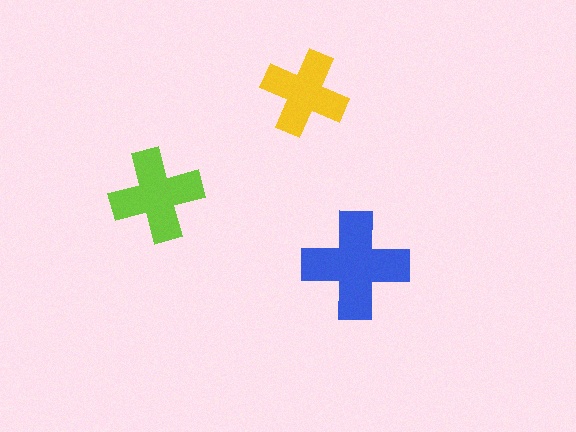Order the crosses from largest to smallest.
the blue one, the lime one, the yellow one.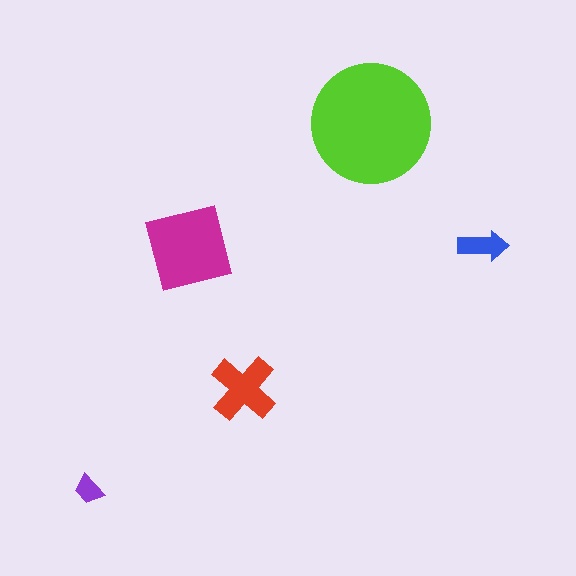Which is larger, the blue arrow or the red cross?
The red cross.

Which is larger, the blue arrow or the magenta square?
The magenta square.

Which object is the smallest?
The purple trapezoid.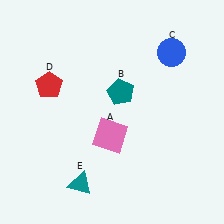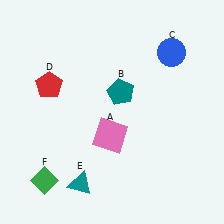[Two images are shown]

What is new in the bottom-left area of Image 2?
A green diamond (F) was added in the bottom-left area of Image 2.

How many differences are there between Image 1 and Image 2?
There is 1 difference between the two images.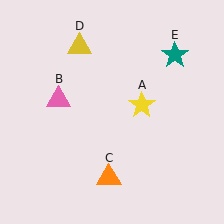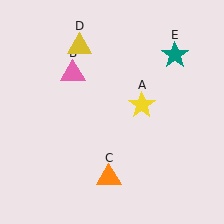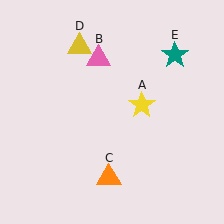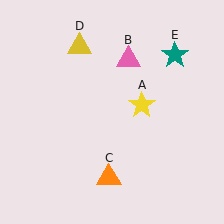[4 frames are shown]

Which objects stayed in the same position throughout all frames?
Yellow star (object A) and orange triangle (object C) and yellow triangle (object D) and teal star (object E) remained stationary.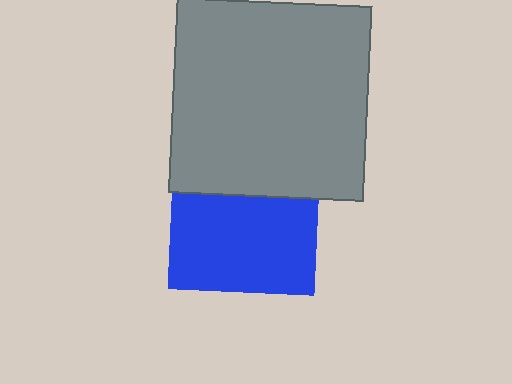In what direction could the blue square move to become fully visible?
The blue square could move down. That would shift it out from behind the gray square entirely.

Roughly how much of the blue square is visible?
About half of it is visible (roughly 65%).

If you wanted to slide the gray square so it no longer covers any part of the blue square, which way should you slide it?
Slide it up — that is the most direct way to separate the two shapes.